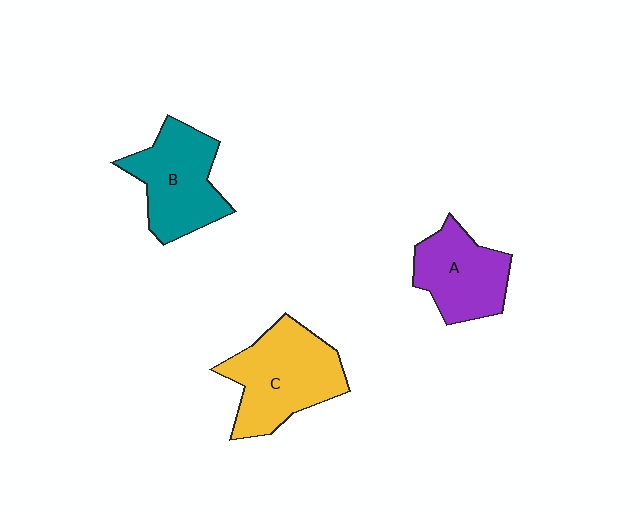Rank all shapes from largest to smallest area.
From largest to smallest: C (yellow), B (teal), A (purple).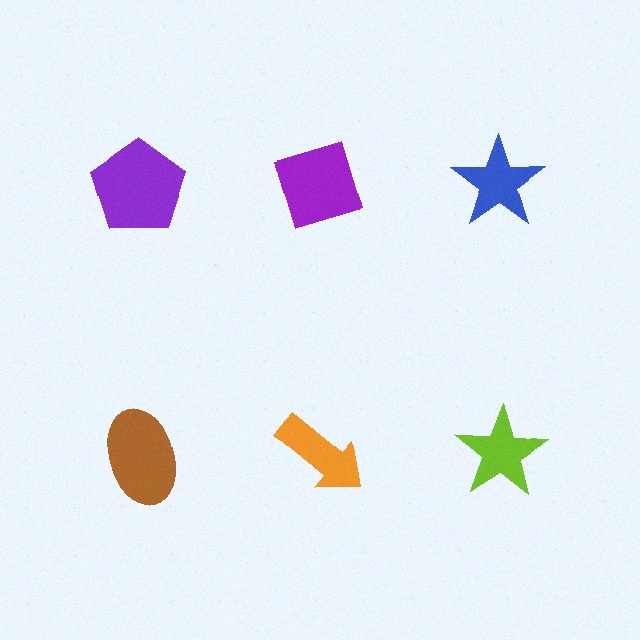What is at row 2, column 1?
A brown ellipse.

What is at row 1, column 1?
A purple pentagon.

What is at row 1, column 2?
A purple diamond.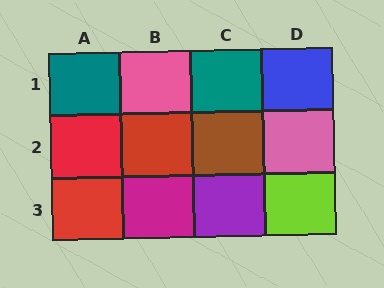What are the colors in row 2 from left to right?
Red, red, brown, pink.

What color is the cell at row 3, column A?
Red.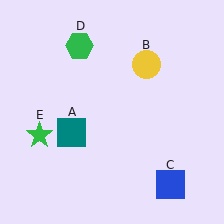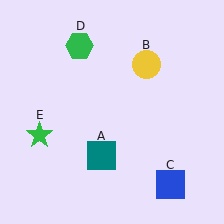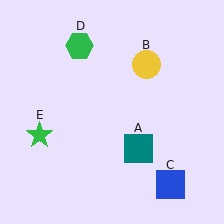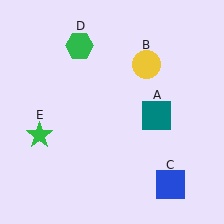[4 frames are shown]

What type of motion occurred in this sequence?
The teal square (object A) rotated counterclockwise around the center of the scene.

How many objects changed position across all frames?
1 object changed position: teal square (object A).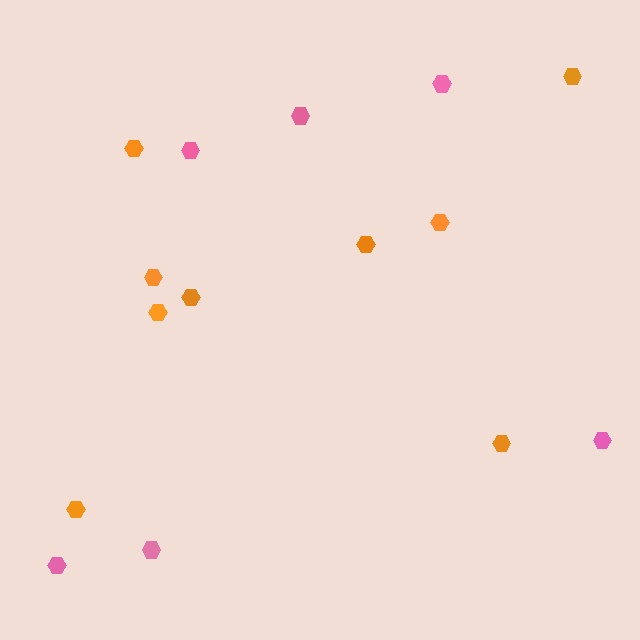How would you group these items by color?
There are 2 groups: one group of orange hexagons (9) and one group of pink hexagons (6).